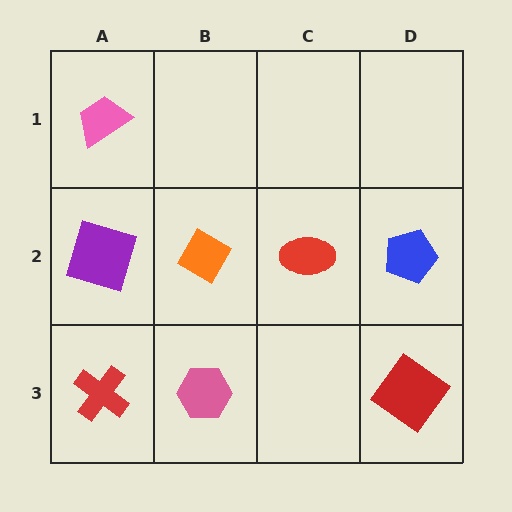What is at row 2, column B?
An orange diamond.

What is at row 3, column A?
A red cross.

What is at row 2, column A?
A purple square.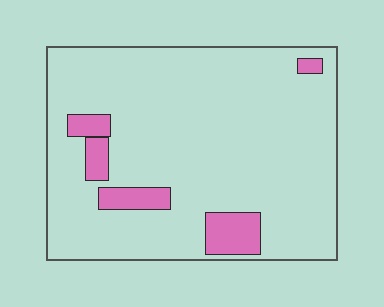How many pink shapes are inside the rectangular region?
5.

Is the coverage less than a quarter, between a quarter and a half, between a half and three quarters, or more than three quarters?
Less than a quarter.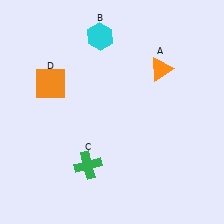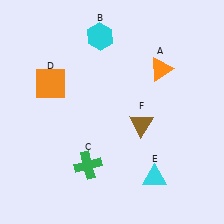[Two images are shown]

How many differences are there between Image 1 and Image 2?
There are 2 differences between the two images.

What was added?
A cyan triangle (E), a brown triangle (F) were added in Image 2.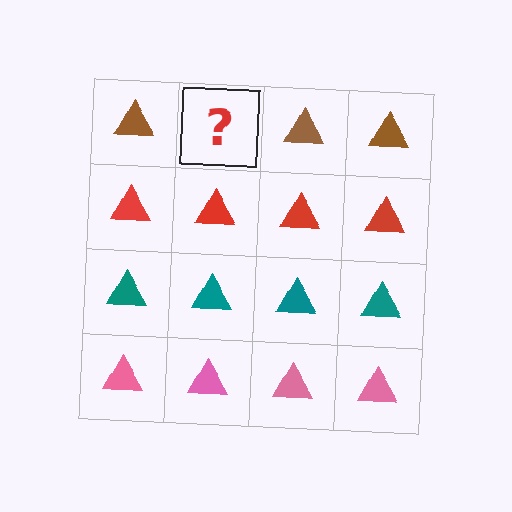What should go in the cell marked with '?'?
The missing cell should contain a brown triangle.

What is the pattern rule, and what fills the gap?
The rule is that each row has a consistent color. The gap should be filled with a brown triangle.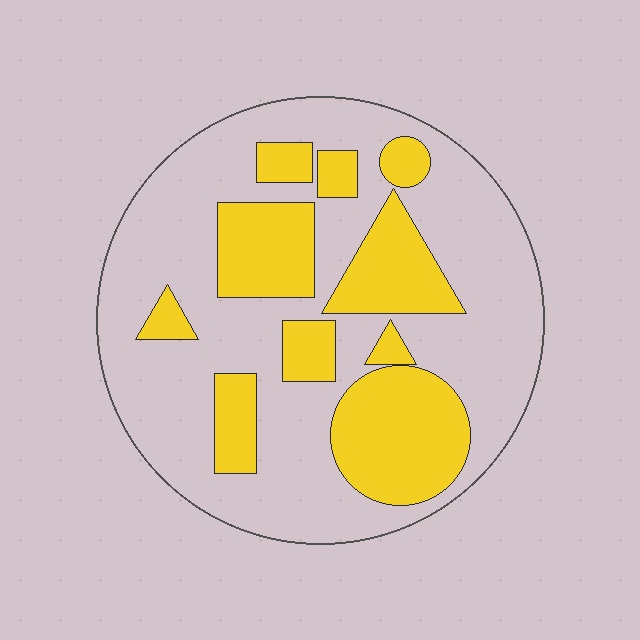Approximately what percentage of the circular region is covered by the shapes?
Approximately 35%.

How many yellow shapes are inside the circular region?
10.